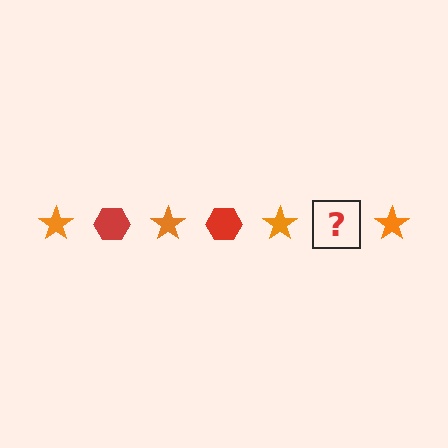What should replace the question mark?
The question mark should be replaced with a red hexagon.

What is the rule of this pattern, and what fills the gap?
The rule is that the pattern alternates between orange star and red hexagon. The gap should be filled with a red hexagon.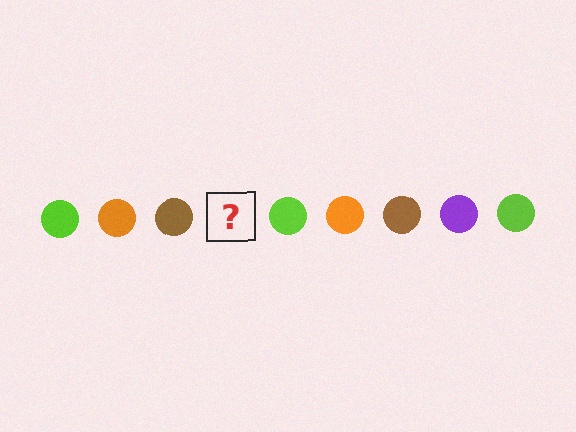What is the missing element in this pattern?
The missing element is a purple circle.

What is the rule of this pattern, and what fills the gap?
The rule is that the pattern cycles through lime, orange, brown, purple circles. The gap should be filled with a purple circle.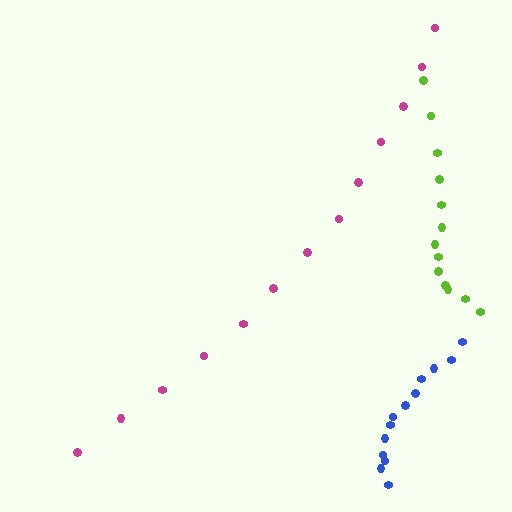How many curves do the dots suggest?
There are 3 distinct paths.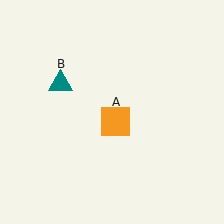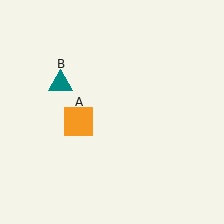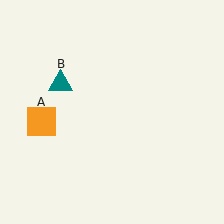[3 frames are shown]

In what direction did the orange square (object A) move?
The orange square (object A) moved left.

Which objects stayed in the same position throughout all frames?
Teal triangle (object B) remained stationary.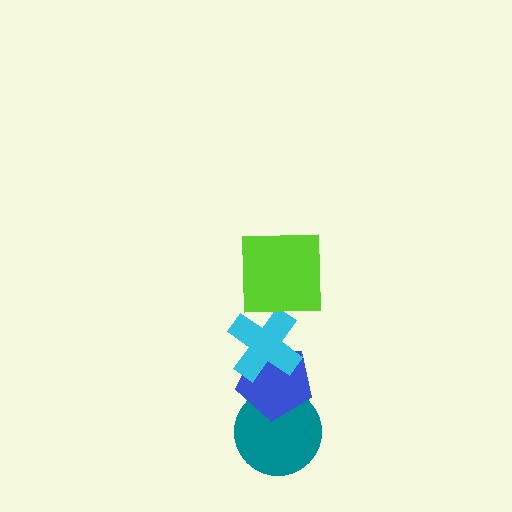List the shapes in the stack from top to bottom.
From top to bottom: the lime square, the cyan cross, the blue pentagon, the teal circle.